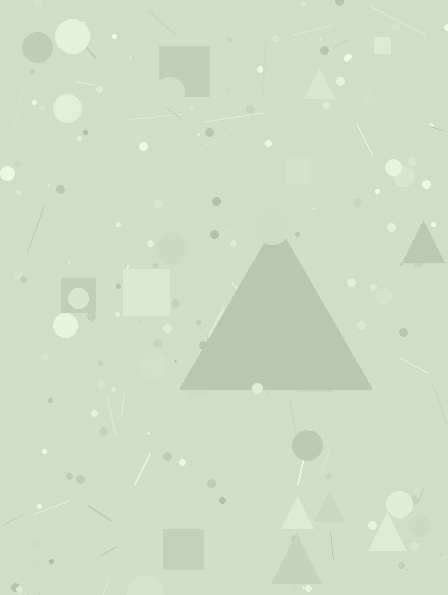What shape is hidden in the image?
A triangle is hidden in the image.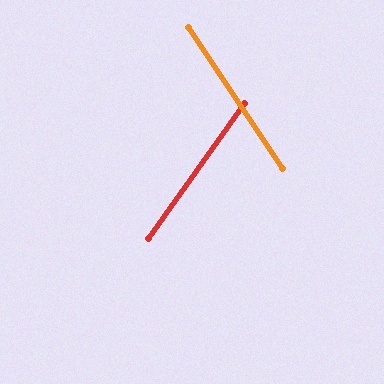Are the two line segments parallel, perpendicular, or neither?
Neither parallel nor perpendicular — they differ by about 69°.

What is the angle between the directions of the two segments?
Approximately 69 degrees.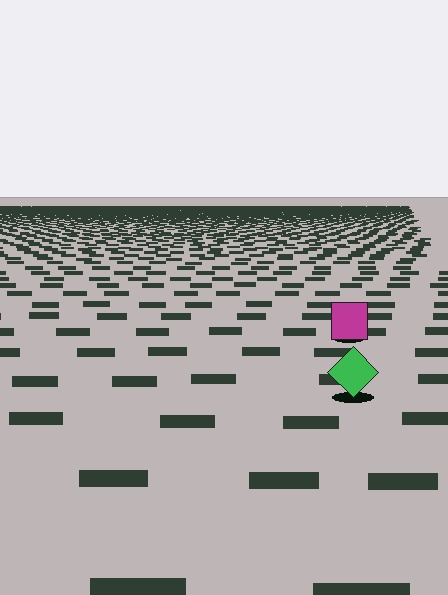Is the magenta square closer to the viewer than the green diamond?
No. The green diamond is closer — you can tell from the texture gradient: the ground texture is coarser near it.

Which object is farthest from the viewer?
The magenta square is farthest from the viewer. It appears smaller and the ground texture around it is denser.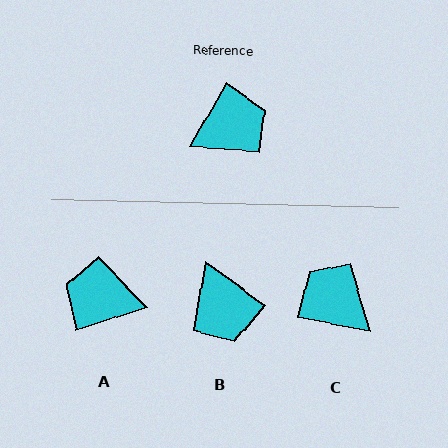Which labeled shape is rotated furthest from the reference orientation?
A, about 137 degrees away.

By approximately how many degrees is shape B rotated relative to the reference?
Approximately 96 degrees clockwise.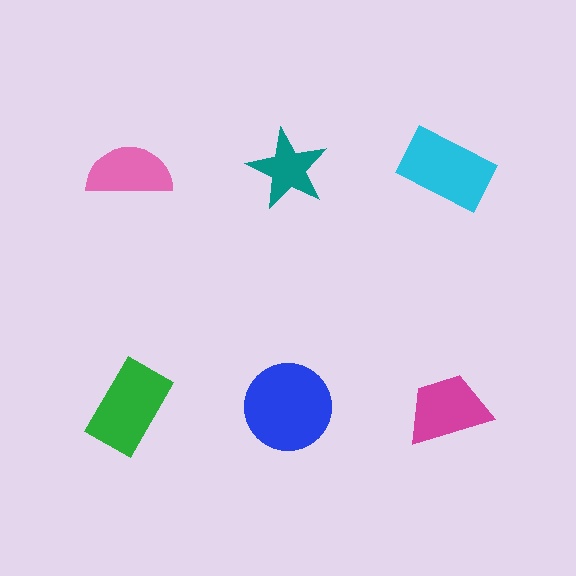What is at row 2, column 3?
A magenta trapezoid.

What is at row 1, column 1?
A pink semicircle.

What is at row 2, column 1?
A green rectangle.